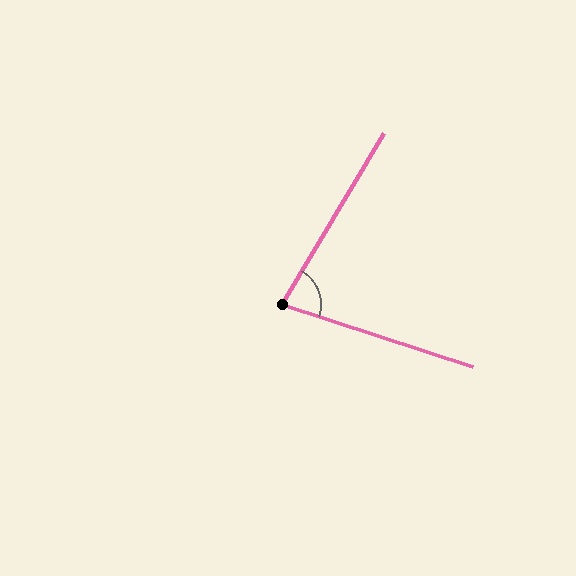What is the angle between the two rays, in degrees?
Approximately 77 degrees.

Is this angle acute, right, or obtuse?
It is acute.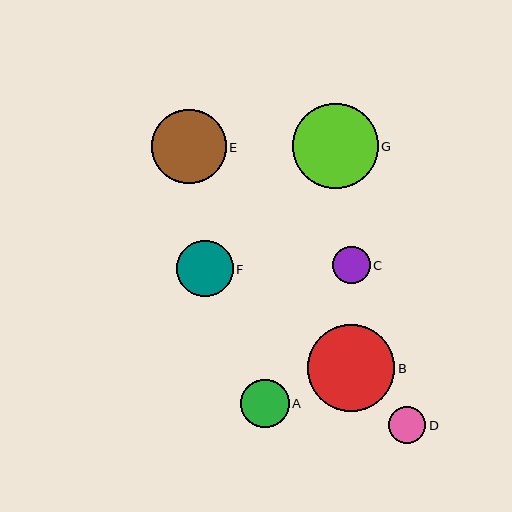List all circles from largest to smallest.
From largest to smallest: B, G, E, F, A, C, D.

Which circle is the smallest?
Circle D is the smallest with a size of approximately 37 pixels.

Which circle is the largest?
Circle B is the largest with a size of approximately 87 pixels.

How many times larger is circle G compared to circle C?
Circle G is approximately 2.3 times the size of circle C.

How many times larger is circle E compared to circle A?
Circle E is approximately 1.5 times the size of circle A.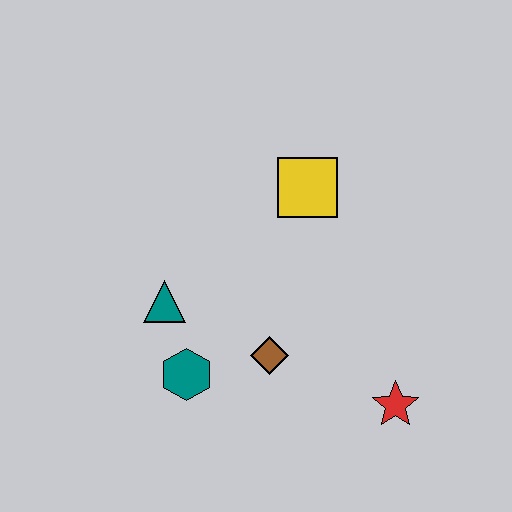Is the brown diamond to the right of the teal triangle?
Yes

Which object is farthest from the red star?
The teal triangle is farthest from the red star.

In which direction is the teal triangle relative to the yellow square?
The teal triangle is to the left of the yellow square.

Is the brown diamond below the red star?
No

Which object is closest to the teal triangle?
The teal hexagon is closest to the teal triangle.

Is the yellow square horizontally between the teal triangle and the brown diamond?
No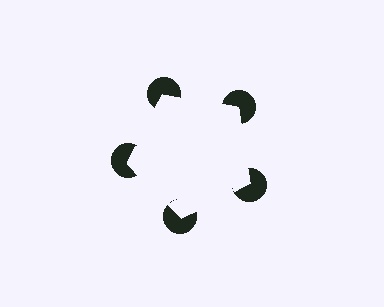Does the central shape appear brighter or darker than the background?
It typically appears slightly brighter than the background, even though no actual brightness change is drawn.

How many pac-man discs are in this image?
There are 5 — one at each vertex of the illusory pentagon.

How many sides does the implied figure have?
5 sides.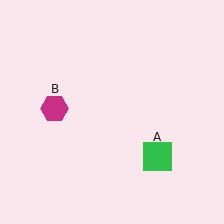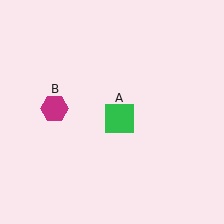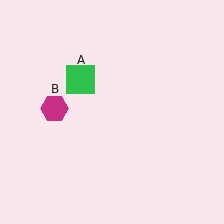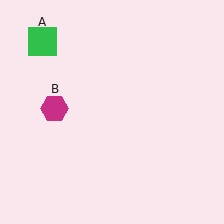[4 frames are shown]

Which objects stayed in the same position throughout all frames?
Magenta hexagon (object B) remained stationary.